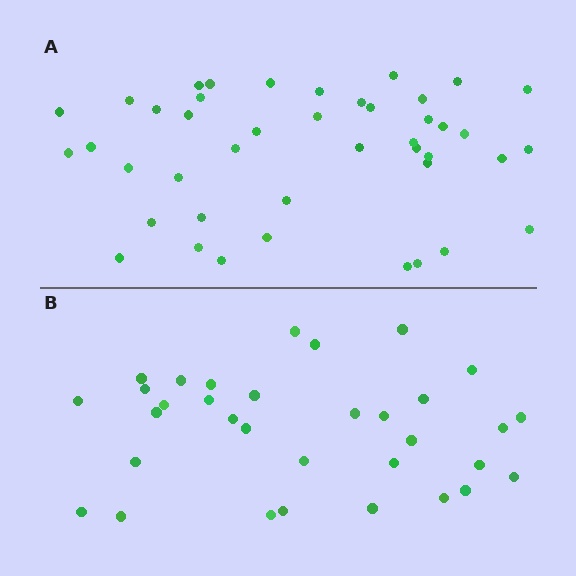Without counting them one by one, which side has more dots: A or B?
Region A (the top region) has more dots.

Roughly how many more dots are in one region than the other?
Region A has roughly 10 or so more dots than region B.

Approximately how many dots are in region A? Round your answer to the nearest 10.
About 40 dots. (The exact count is 43, which rounds to 40.)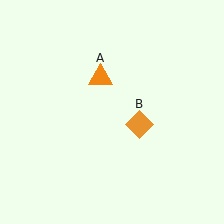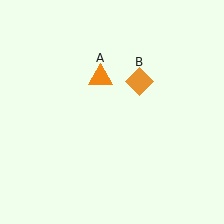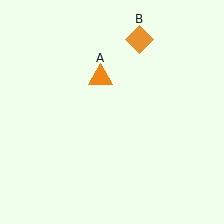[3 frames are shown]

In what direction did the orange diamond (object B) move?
The orange diamond (object B) moved up.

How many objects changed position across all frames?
1 object changed position: orange diamond (object B).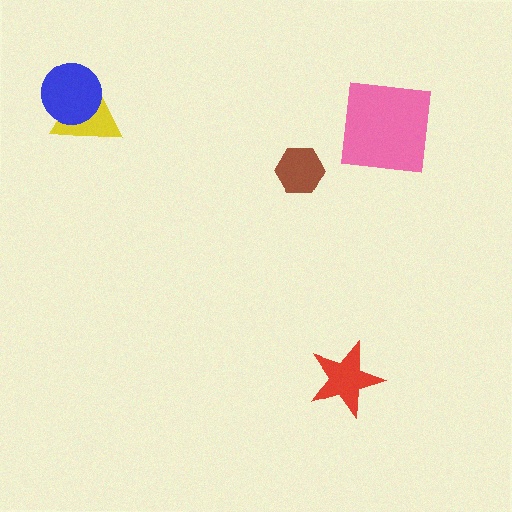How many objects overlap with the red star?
0 objects overlap with the red star.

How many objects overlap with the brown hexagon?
0 objects overlap with the brown hexagon.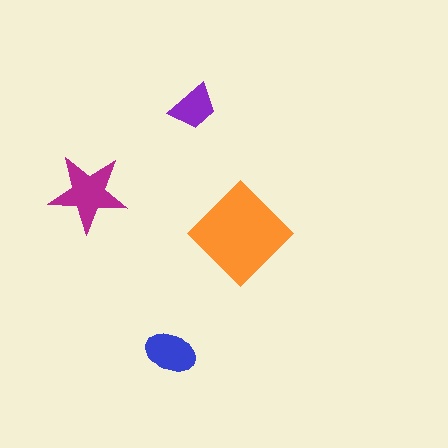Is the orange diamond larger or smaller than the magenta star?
Larger.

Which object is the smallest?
The purple trapezoid.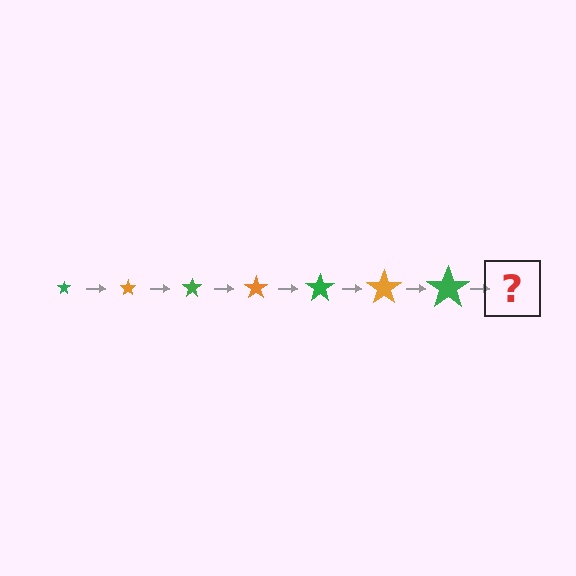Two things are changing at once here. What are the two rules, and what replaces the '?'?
The two rules are that the star grows larger each step and the color cycles through green and orange. The '?' should be an orange star, larger than the previous one.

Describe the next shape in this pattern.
It should be an orange star, larger than the previous one.